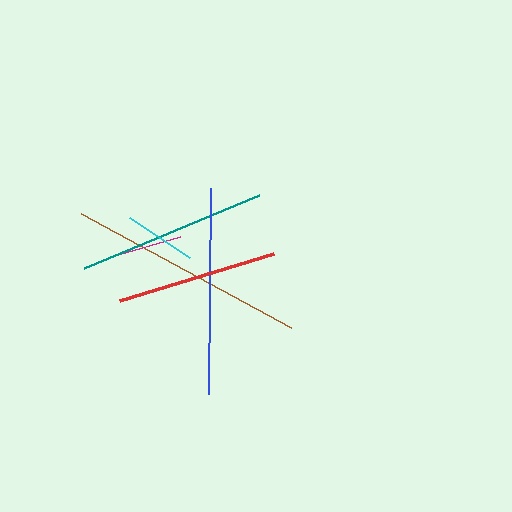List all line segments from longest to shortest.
From longest to shortest: brown, blue, teal, red, cyan, magenta.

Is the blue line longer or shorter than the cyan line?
The blue line is longer than the cyan line.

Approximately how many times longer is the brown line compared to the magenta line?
The brown line is approximately 3.3 times the length of the magenta line.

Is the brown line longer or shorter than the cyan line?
The brown line is longer than the cyan line.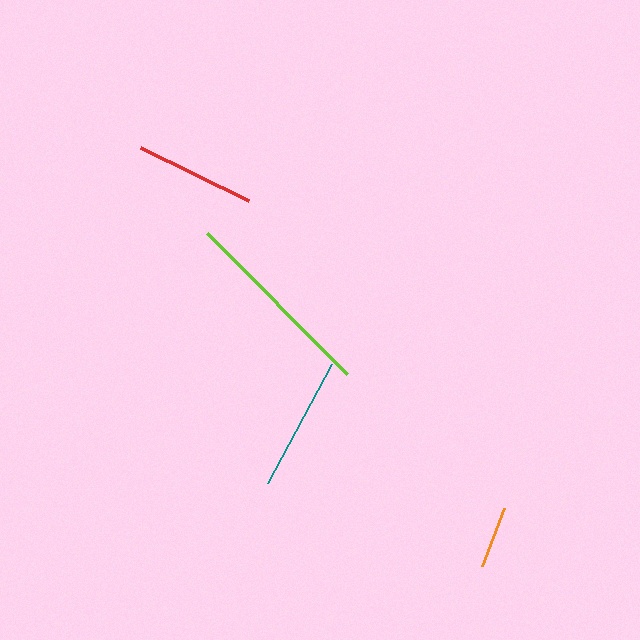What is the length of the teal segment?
The teal segment is approximately 135 pixels long.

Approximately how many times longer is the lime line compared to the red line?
The lime line is approximately 1.7 times the length of the red line.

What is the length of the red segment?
The red segment is approximately 121 pixels long.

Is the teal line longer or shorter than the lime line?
The lime line is longer than the teal line.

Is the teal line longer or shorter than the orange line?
The teal line is longer than the orange line.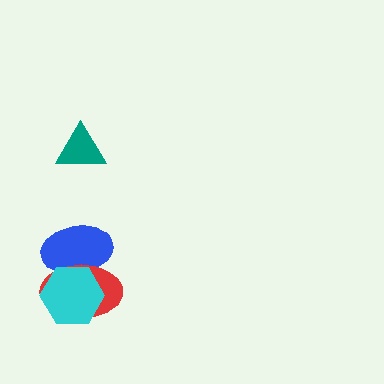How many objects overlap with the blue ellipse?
2 objects overlap with the blue ellipse.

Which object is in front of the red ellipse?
The cyan hexagon is in front of the red ellipse.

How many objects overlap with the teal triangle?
0 objects overlap with the teal triangle.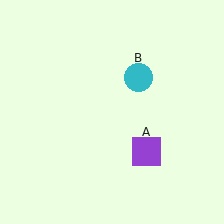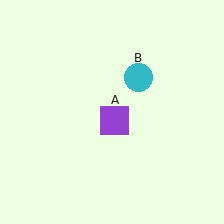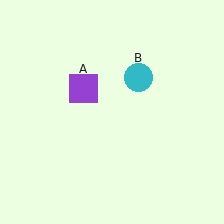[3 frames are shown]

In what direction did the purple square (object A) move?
The purple square (object A) moved up and to the left.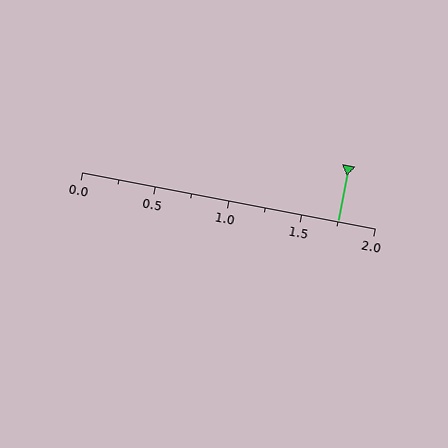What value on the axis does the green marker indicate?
The marker indicates approximately 1.75.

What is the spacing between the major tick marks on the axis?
The major ticks are spaced 0.5 apart.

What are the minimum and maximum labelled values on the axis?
The axis runs from 0.0 to 2.0.